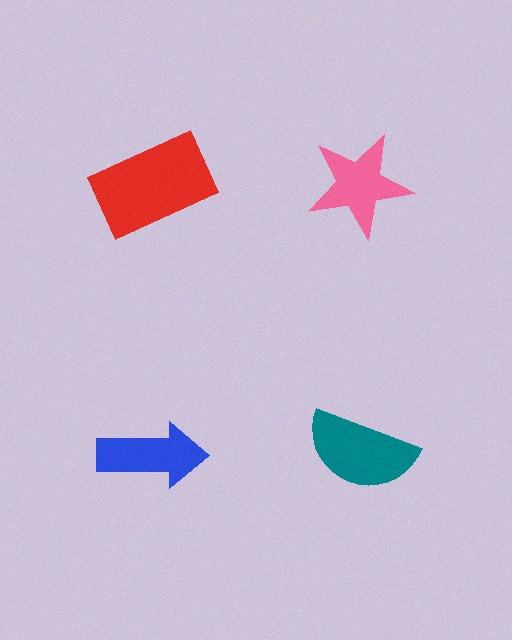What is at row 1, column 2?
A pink star.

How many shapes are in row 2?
2 shapes.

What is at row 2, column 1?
A blue arrow.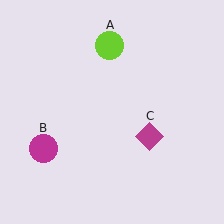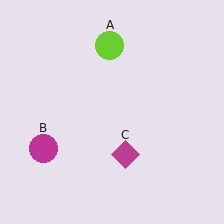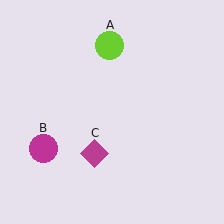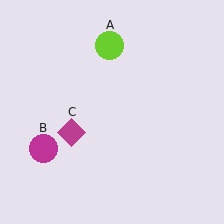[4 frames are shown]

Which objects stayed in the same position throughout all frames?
Lime circle (object A) and magenta circle (object B) remained stationary.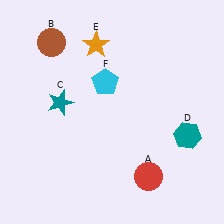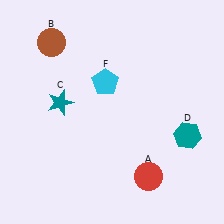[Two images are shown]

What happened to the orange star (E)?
The orange star (E) was removed in Image 2. It was in the top-left area of Image 1.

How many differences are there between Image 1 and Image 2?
There is 1 difference between the two images.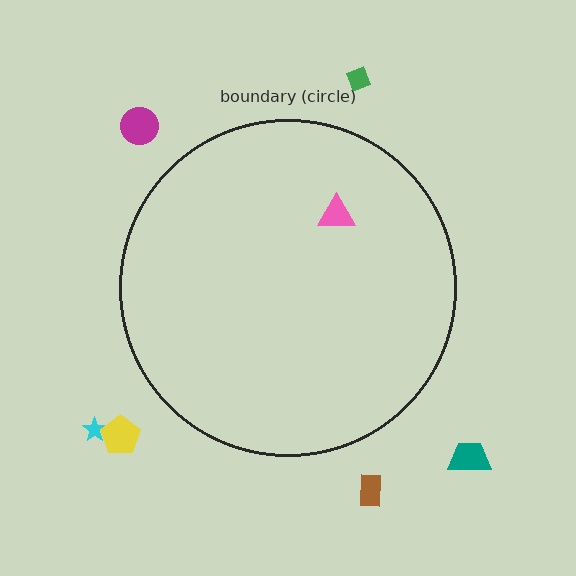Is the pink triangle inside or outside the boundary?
Inside.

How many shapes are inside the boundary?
1 inside, 6 outside.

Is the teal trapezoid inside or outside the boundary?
Outside.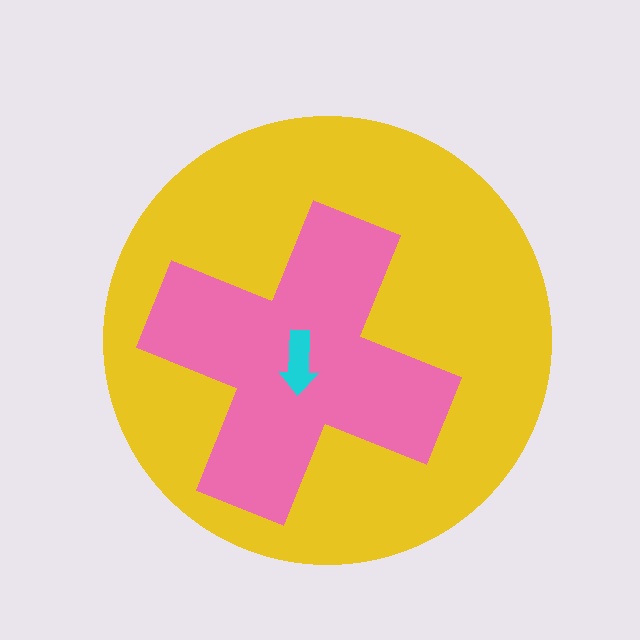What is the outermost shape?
The yellow circle.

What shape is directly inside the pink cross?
The cyan arrow.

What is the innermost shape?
The cyan arrow.